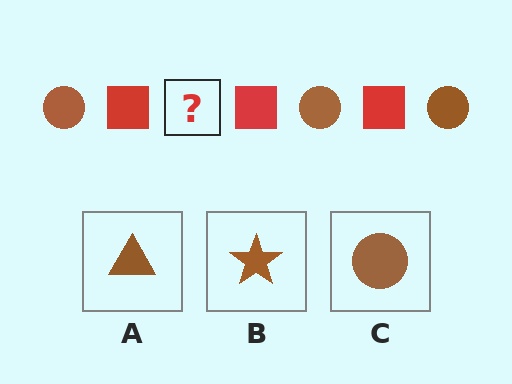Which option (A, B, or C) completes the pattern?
C.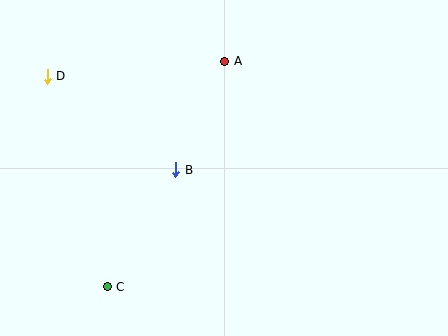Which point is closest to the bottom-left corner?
Point C is closest to the bottom-left corner.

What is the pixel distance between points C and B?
The distance between C and B is 135 pixels.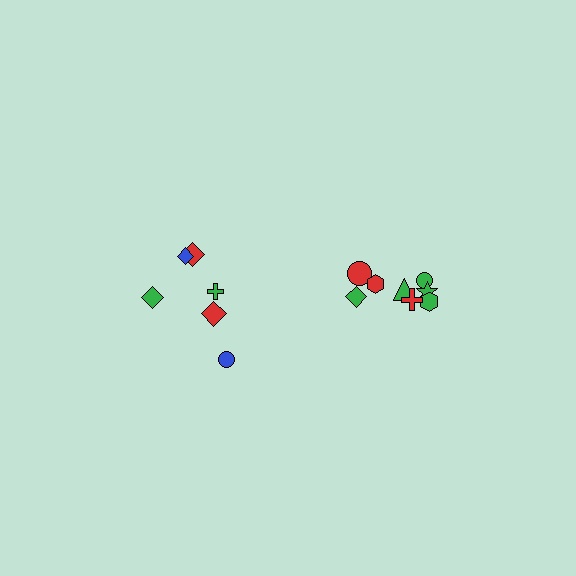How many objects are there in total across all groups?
There are 14 objects.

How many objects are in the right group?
There are 8 objects.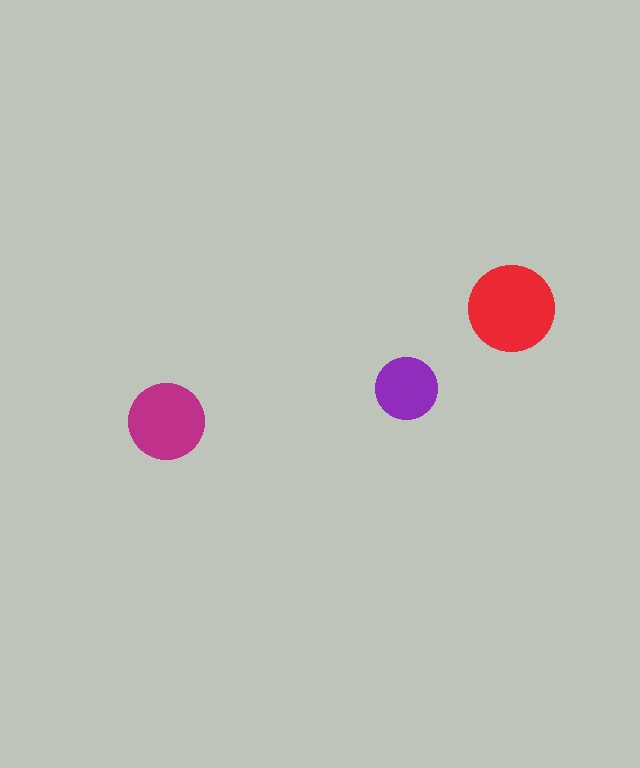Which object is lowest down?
The magenta circle is bottommost.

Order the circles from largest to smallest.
the red one, the magenta one, the purple one.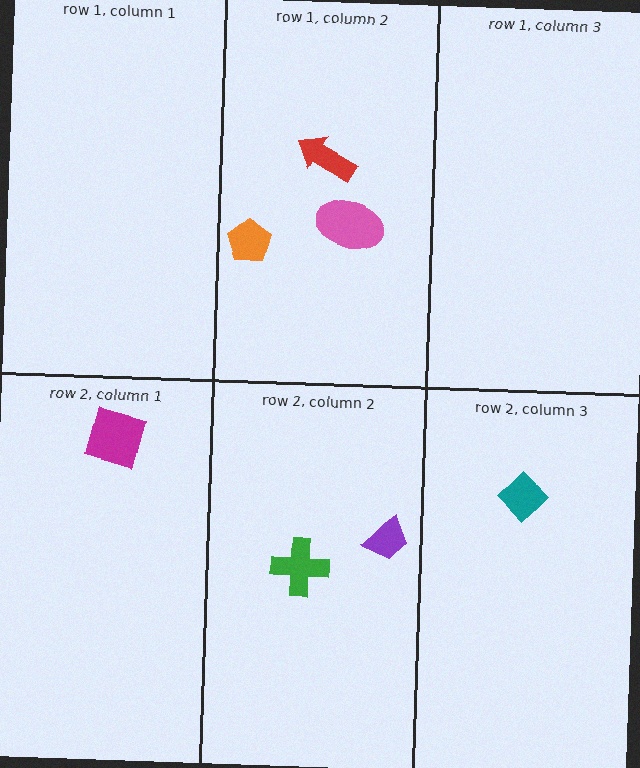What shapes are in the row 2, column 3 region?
The teal diamond.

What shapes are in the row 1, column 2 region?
The pink ellipse, the orange pentagon, the red arrow.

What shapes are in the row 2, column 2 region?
The purple trapezoid, the green cross.